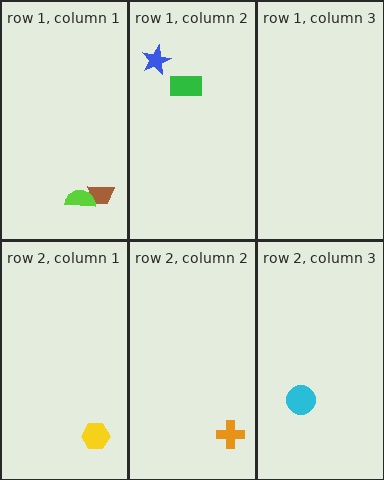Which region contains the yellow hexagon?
The row 2, column 1 region.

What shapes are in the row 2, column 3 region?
The cyan circle.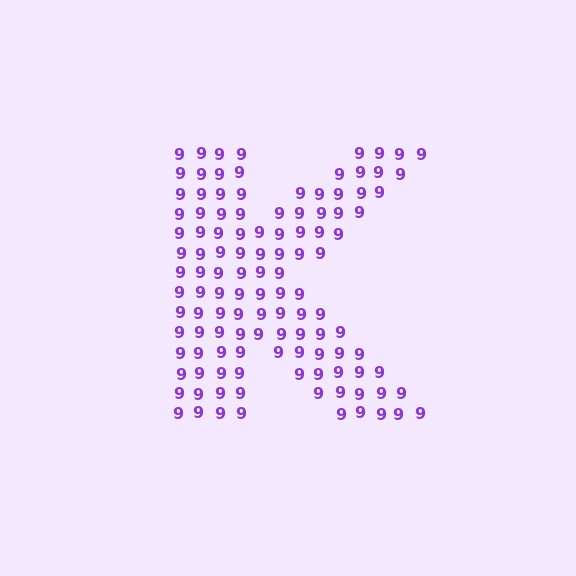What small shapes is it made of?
It is made of small digit 9's.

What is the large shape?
The large shape is the letter K.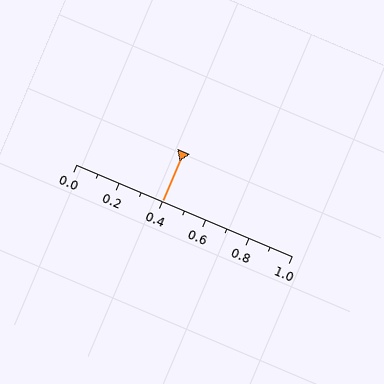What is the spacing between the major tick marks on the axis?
The major ticks are spaced 0.2 apart.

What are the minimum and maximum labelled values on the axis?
The axis runs from 0.0 to 1.0.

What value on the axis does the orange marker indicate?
The marker indicates approximately 0.4.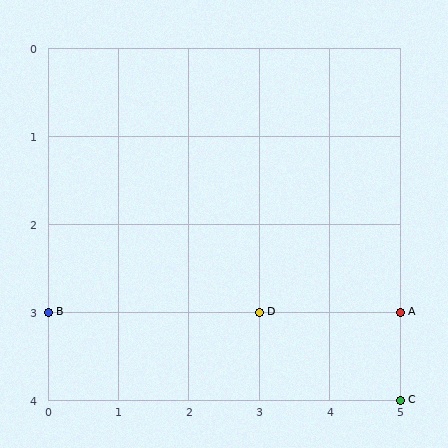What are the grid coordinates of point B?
Point B is at grid coordinates (0, 3).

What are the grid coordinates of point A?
Point A is at grid coordinates (5, 3).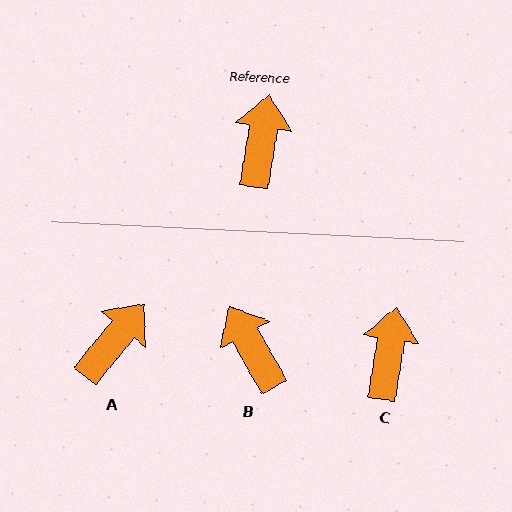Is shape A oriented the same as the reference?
No, it is off by about 31 degrees.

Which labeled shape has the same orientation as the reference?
C.